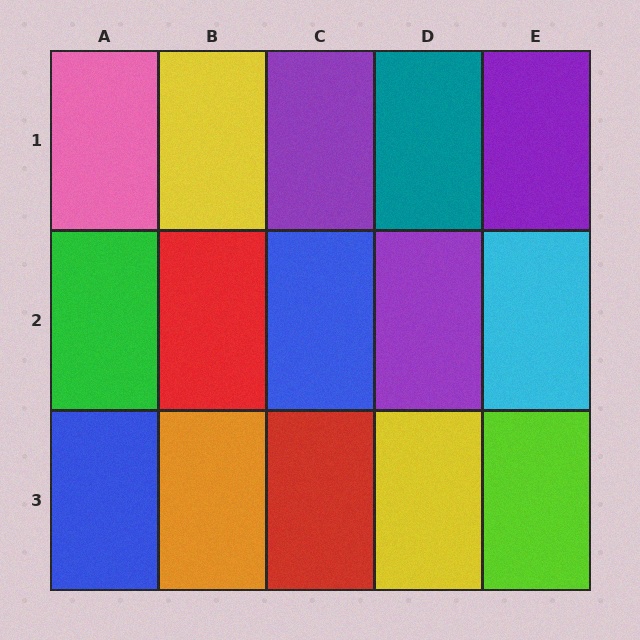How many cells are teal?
1 cell is teal.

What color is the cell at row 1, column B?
Yellow.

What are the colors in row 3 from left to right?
Blue, orange, red, yellow, lime.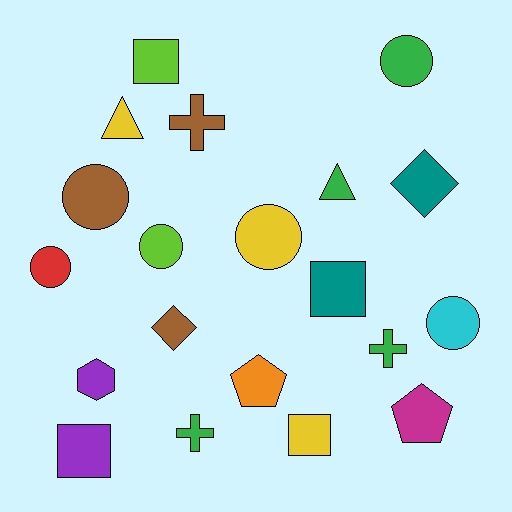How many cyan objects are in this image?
There is 1 cyan object.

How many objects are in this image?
There are 20 objects.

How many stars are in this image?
There are no stars.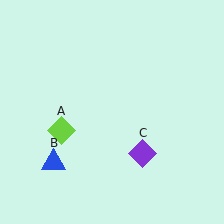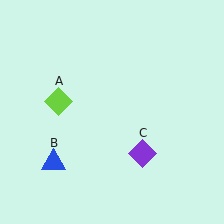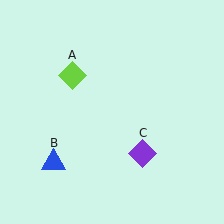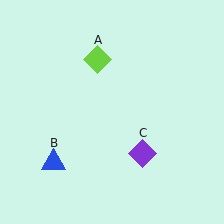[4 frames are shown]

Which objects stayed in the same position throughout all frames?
Blue triangle (object B) and purple diamond (object C) remained stationary.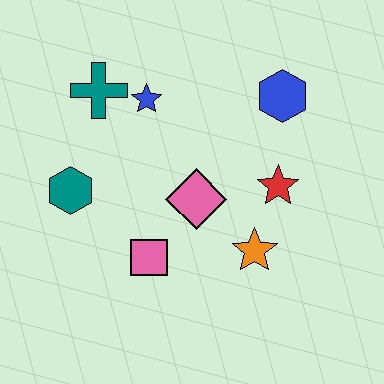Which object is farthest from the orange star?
The teal cross is farthest from the orange star.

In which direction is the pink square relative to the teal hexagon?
The pink square is to the right of the teal hexagon.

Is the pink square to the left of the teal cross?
No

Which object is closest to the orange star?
The red star is closest to the orange star.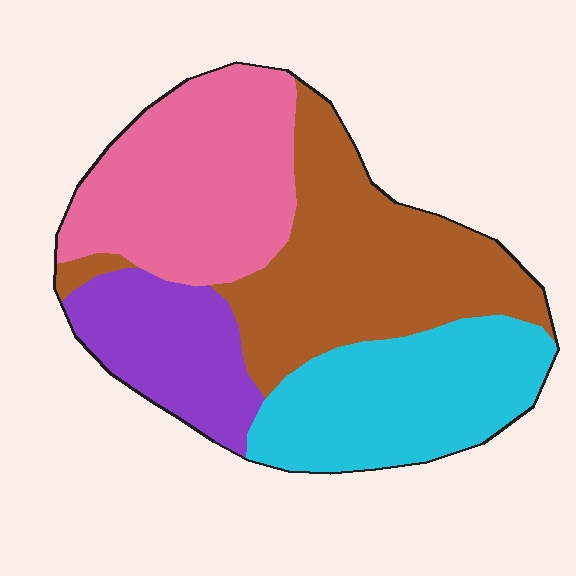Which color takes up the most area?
Brown, at roughly 30%.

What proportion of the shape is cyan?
Cyan covers 25% of the shape.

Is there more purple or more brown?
Brown.